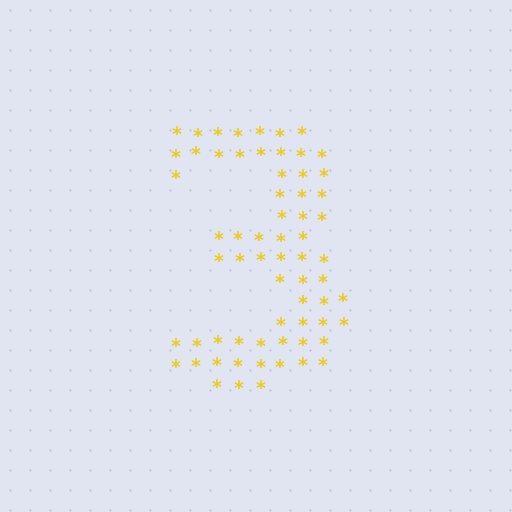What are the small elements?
The small elements are asterisks.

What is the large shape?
The large shape is the digit 3.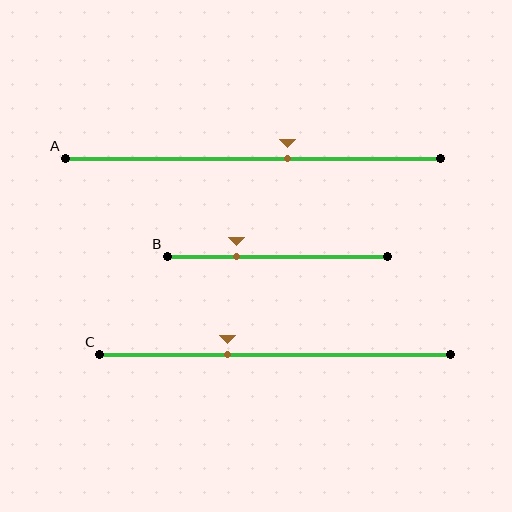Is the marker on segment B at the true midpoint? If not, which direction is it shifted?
No, the marker on segment B is shifted to the left by about 18% of the segment length.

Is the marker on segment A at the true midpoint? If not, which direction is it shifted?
No, the marker on segment A is shifted to the right by about 9% of the segment length.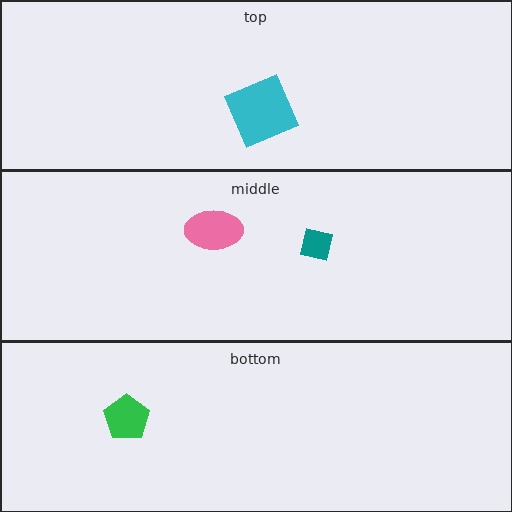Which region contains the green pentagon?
The bottom region.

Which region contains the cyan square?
The top region.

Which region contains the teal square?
The middle region.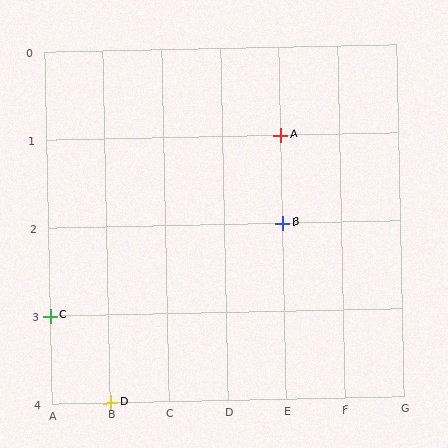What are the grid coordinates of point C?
Point C is at grid coordinates (A, 3).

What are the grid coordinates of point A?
Point A is at grid coordinates (E, 1).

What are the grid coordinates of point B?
Point B is at grid coordinates (E, 2).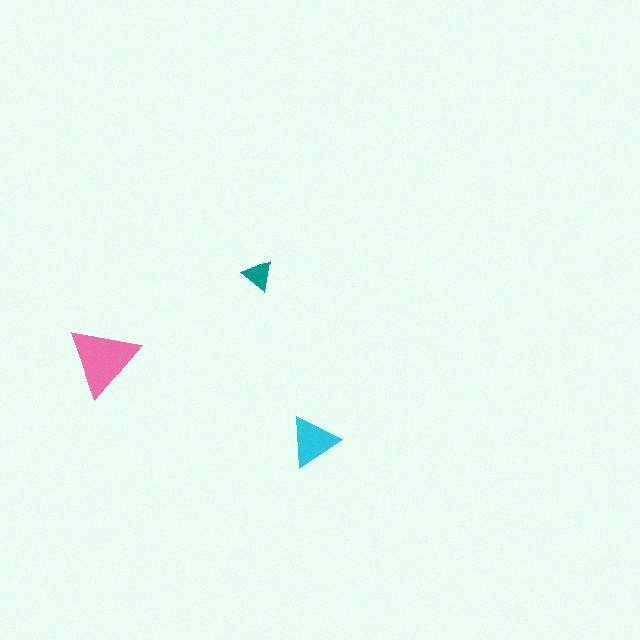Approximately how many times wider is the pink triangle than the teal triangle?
About 2.5 times wider.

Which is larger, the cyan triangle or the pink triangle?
The pink one.